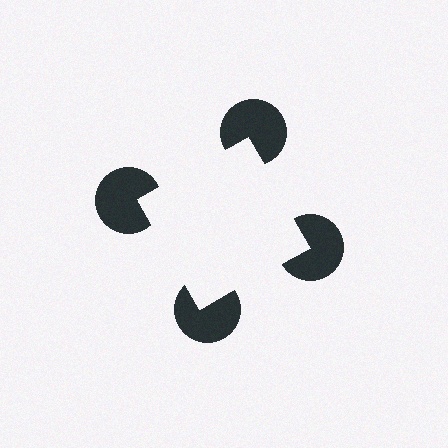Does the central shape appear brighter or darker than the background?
It typically appears slightly brighter than the background, even though no actual brightness change is drawn.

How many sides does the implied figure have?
4 sides.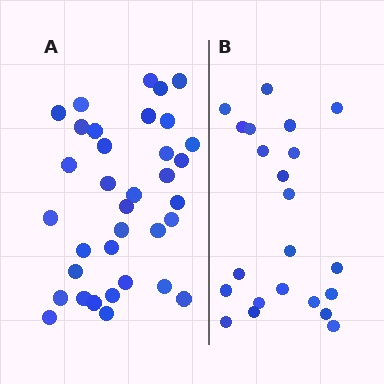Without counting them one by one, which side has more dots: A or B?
Region A (the left region) has more dots.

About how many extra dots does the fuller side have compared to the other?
Region A has approximately 15 more dots than region B.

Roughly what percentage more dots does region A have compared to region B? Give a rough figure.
About 60% more.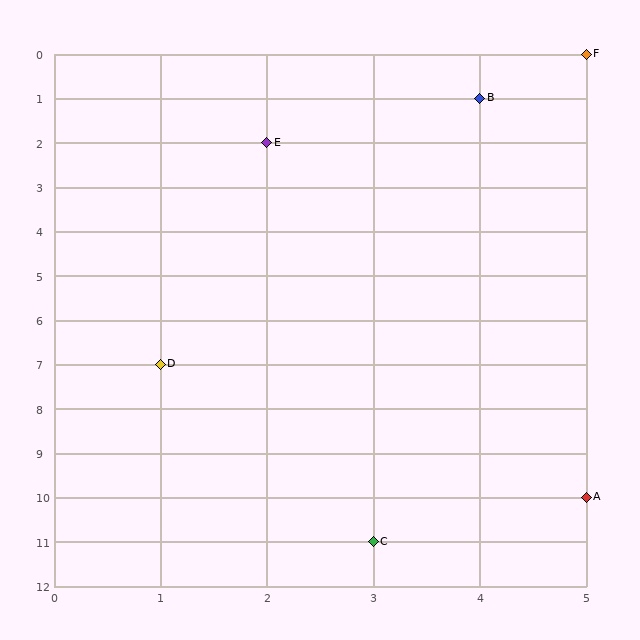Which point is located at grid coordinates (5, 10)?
Point A is at (5, 10).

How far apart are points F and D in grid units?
Points F and D are 4 columns and 7 rows apart (about 8.1 grid units diagonally).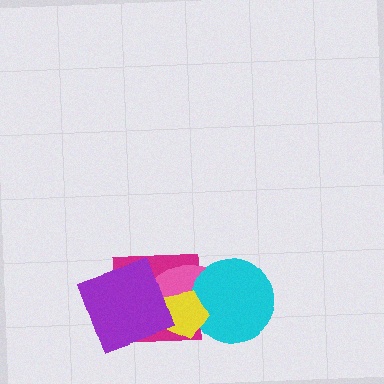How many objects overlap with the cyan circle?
3 objects overlap with the cyan circle.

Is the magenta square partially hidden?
Yes, it is partially covered by another shape.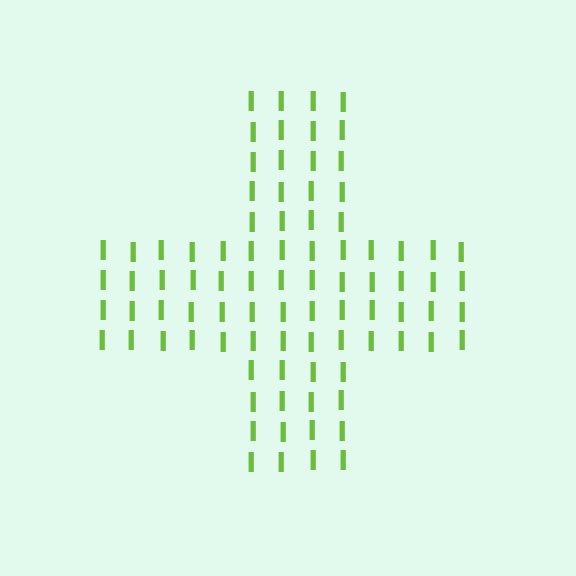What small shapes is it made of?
It is made of small letter I's.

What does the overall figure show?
The overall figure shows a cross.